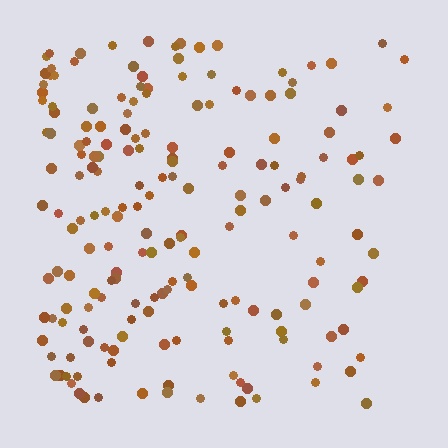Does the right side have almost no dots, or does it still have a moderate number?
Still a moderate number, just noticeably fewer than the left.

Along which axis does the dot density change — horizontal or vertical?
Horizontal.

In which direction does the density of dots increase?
From right to left, with the left side densest.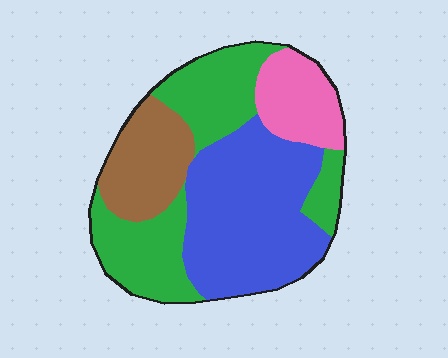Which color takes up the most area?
Blue, at roughly 40%.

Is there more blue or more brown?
Blue.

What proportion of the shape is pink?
Pink covers roughly 15% of the shape.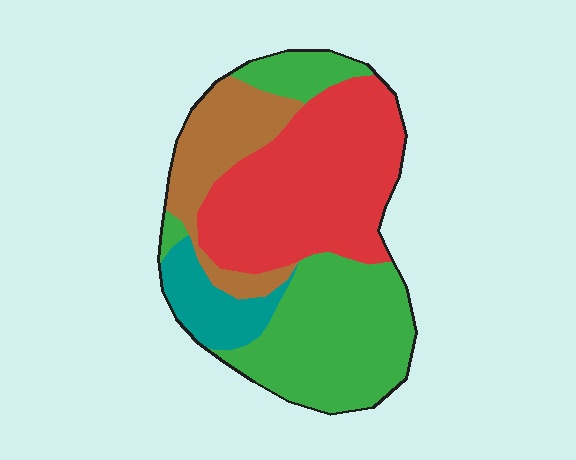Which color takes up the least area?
Teal, at roughly 10%.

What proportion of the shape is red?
Red covers roughly 40% of the shape.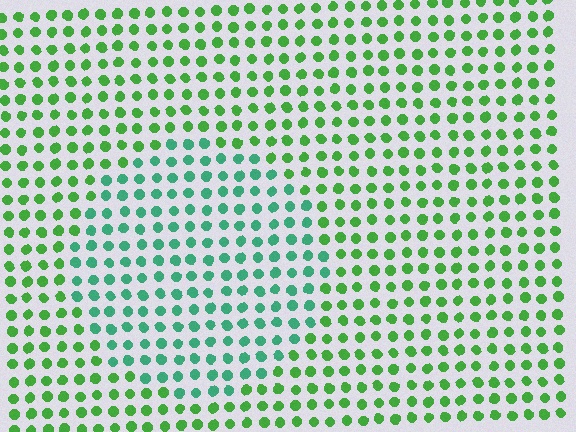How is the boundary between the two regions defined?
The boundary is defined purely by a slight shift in hue (about 38 degrees). Spacing, size, and orientation are identical on both sides.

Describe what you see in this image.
The image is filled with small green elements in a uniform arrangement. A circle-shaped region is visible where the elements are tinted to a slightly different hue, forming a subtle color boundary.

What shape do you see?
I see a circle.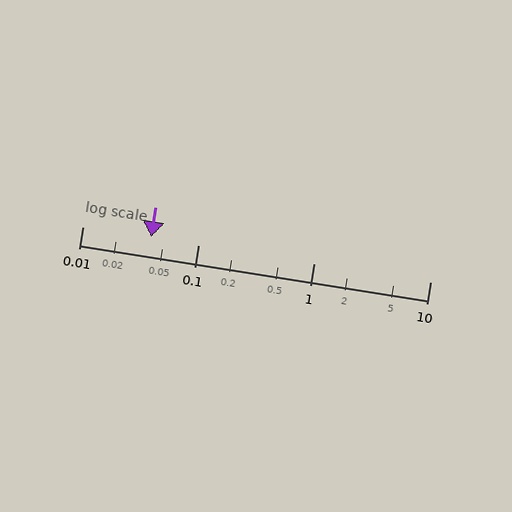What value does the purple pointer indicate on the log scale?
The pointer indicates approximately 0.039.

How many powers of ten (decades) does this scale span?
The scale spans 3 decades, from 0.01 to 10.